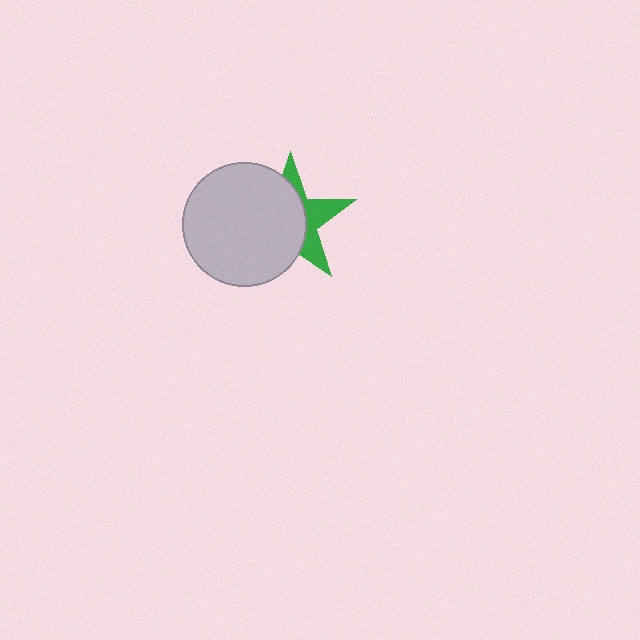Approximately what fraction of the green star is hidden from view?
Roughly 63% of the green star is hidden behind the light gray circle.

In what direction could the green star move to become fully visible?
The green star could move right. That would shift it out from behind the light gray circle entirely.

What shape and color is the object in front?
The object in front is a light gray circle.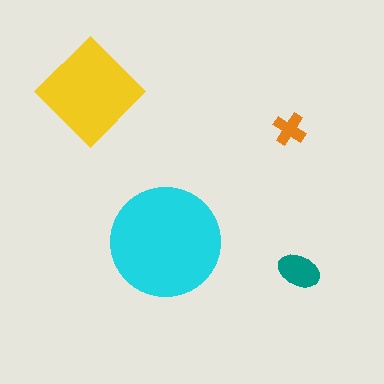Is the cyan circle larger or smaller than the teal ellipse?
Larger.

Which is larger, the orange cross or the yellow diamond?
The yellow diamond.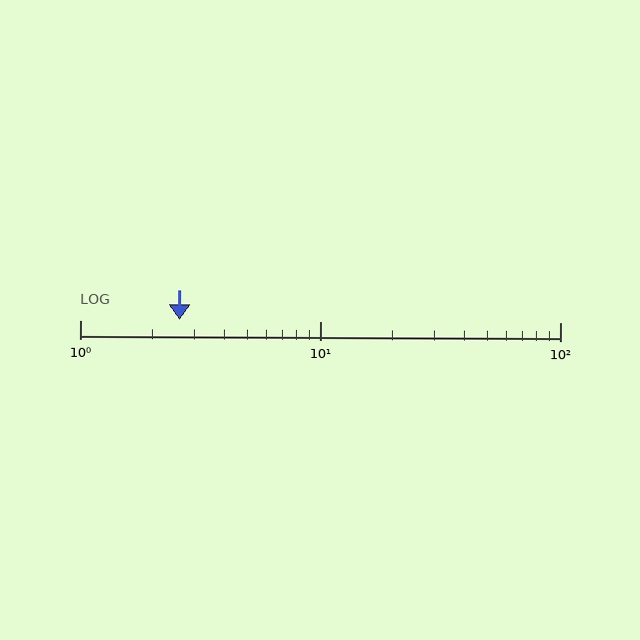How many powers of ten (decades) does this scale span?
The scale spans 2 decades, from 1 to 100.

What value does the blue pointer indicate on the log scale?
The pointer indicates approximately 2.6.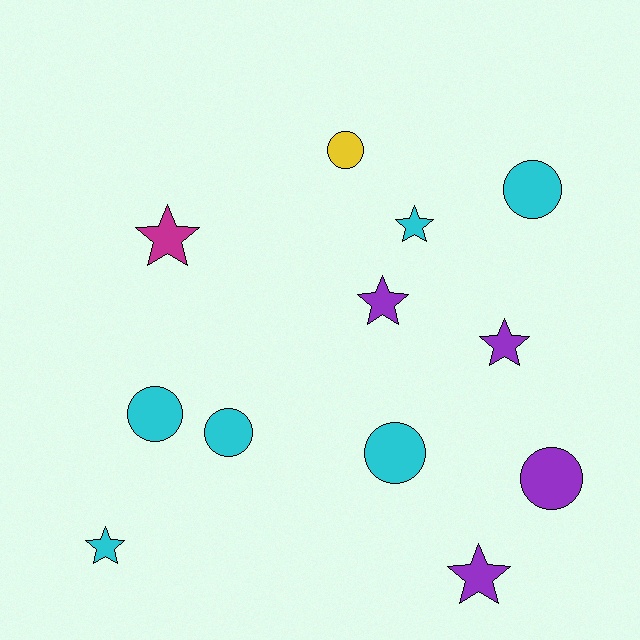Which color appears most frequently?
Cyan, with 6 objects.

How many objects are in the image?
There are 12 objects.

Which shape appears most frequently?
Circle, with 6 objects.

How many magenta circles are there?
There are no magenta circles.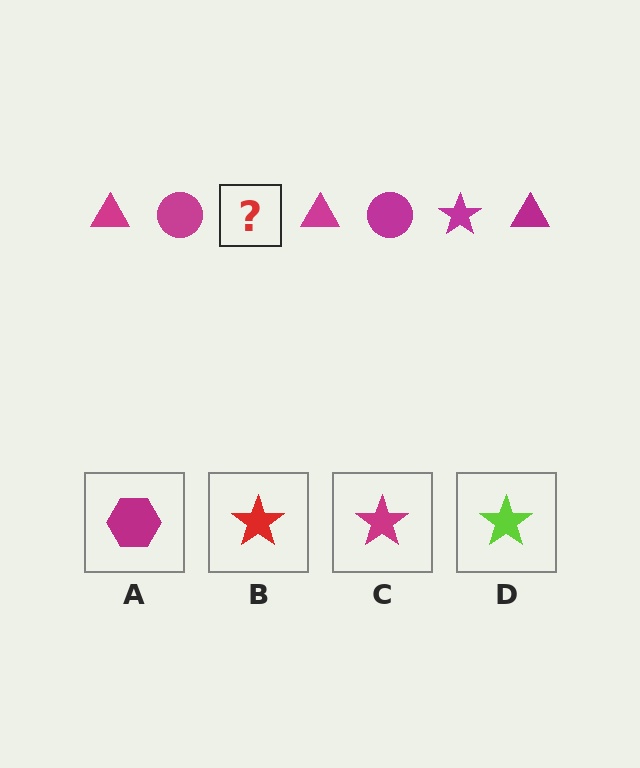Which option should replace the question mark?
Option C.